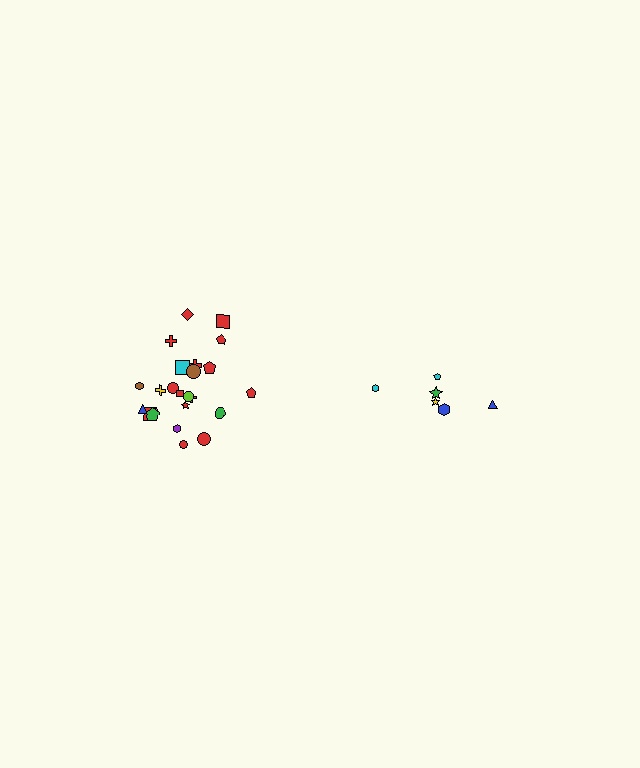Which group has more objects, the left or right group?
The left group.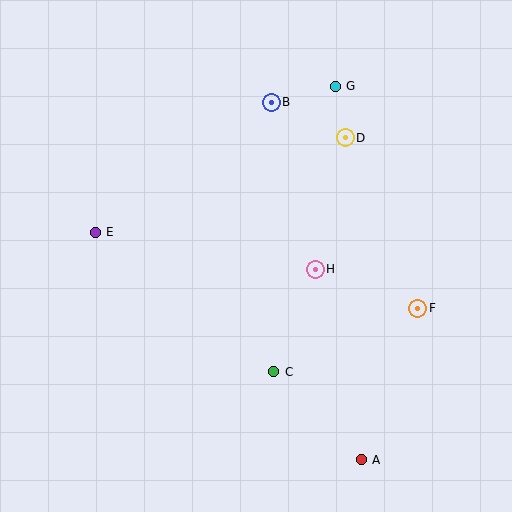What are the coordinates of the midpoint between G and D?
The midpoint between G and D is at (340, 112).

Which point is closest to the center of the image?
Point H at (315, 269) is closest to the center.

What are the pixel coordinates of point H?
Point H is at (315, 269).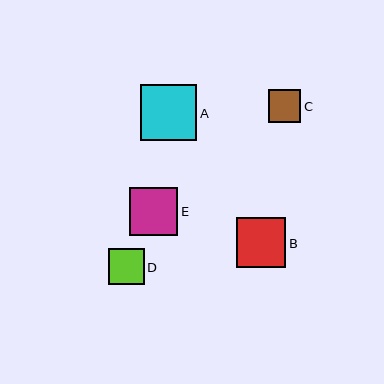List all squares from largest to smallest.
From largest to smallest: A, B, E, D, C.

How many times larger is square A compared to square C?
Square A is approximately 1.7 times the size of square C.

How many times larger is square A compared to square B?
Square A is approximately 1.1 times the size of square B.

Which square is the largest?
Square A is the largest with a size of approximately 56 pixels.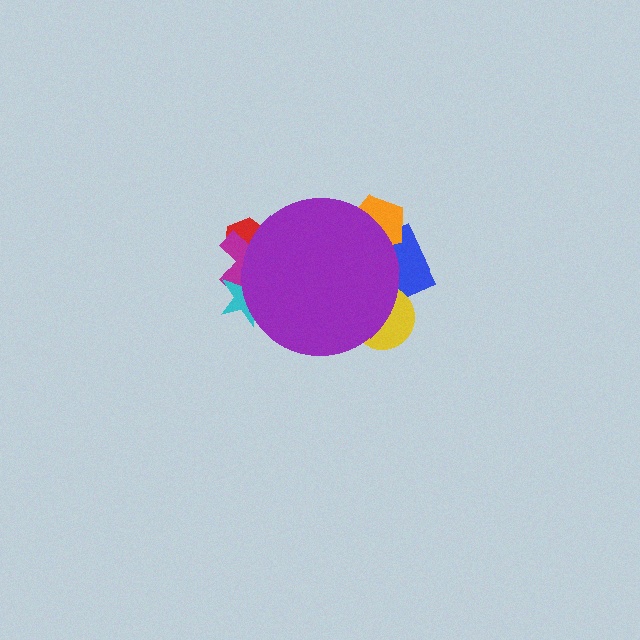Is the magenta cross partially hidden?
Yes, the magenta cross is partially hidden behind the purple circle.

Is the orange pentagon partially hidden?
Yes, the orange pentagon is partially hidden behind the purple circle.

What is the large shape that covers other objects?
A purple circle.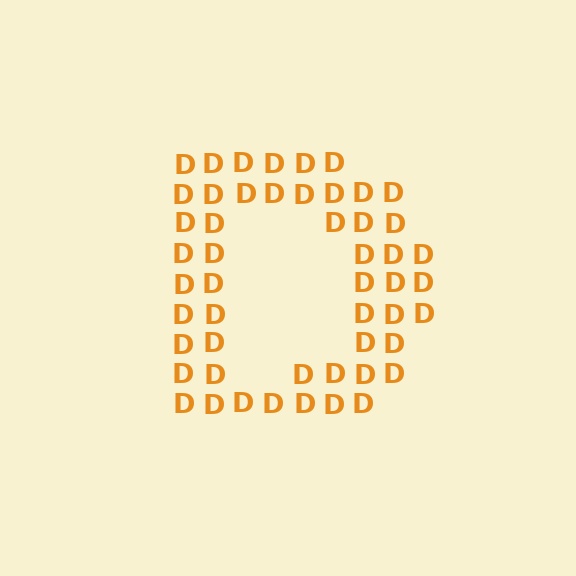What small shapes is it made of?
It is made of small letter D's.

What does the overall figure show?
The overall figure shows the letter D.